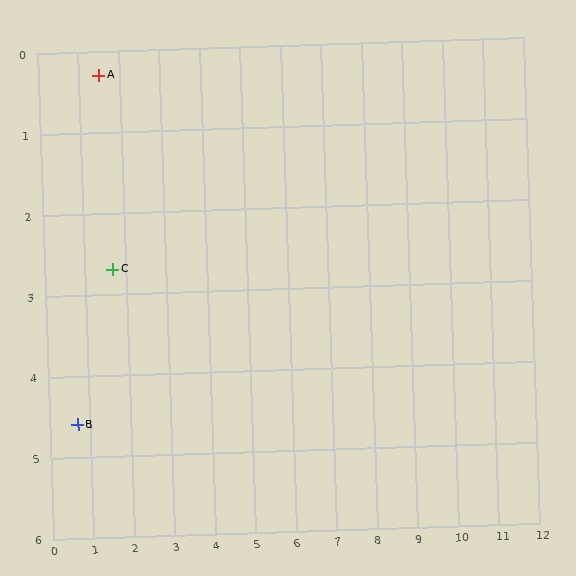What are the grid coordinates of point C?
Point C is at approximately (1.7, 2.7).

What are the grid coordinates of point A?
Point A is at approximately (1.5, 0.3).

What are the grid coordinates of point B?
Point B is at approximately (0.7, 4.6).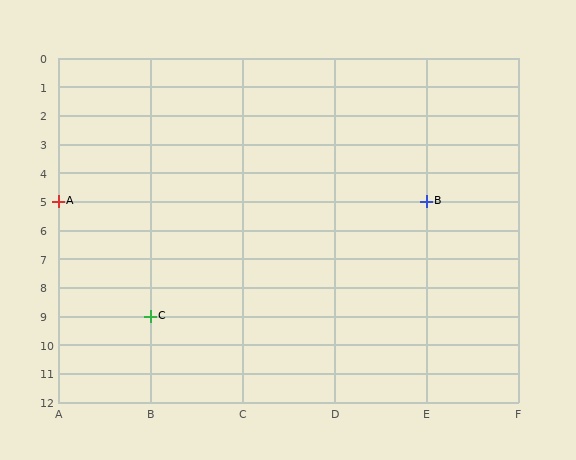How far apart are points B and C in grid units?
Points B and C are 3 columns and 4 rows apart (about 5.0 grid units diagonally).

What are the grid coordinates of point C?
Point C is at grid coordinates (B, 9).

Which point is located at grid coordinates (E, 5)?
Point B is at (E, 5).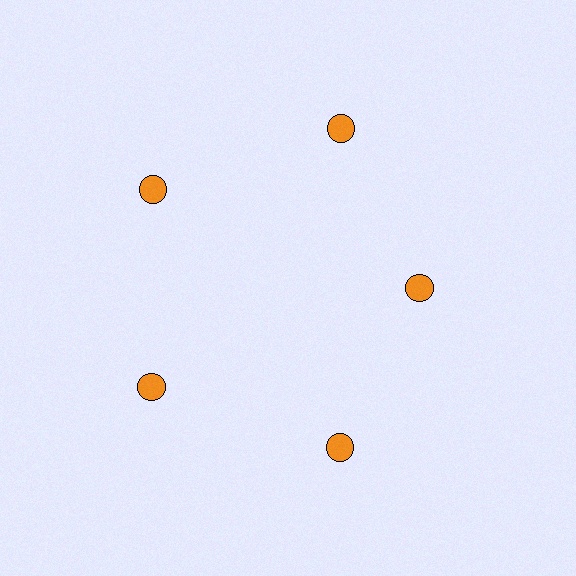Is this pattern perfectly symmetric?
No. The 5 orange circles are arranged in a ring, but one element near the 3 o'clock position is pulled inward toward the center, breaking the 5-fold rotational symmetry.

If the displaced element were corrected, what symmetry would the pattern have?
It would have 5-fold rotational symmetry — the pattern would map onto itself every 72 degrees.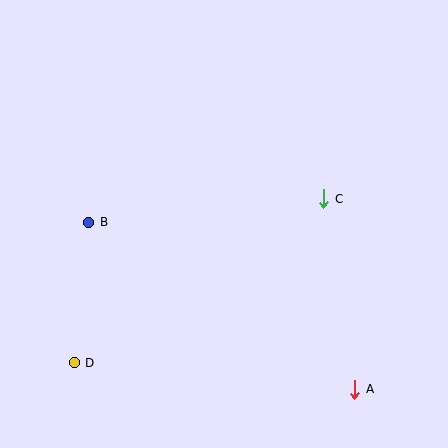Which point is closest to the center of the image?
Point C at (324, 199) is closest to the center.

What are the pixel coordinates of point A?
Point A is at (354, 389).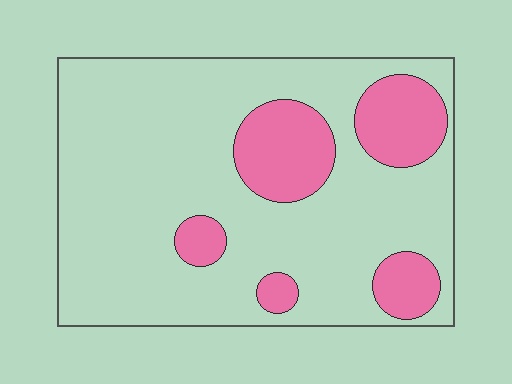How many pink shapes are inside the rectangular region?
5.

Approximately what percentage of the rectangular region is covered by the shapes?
Approximately 20%.